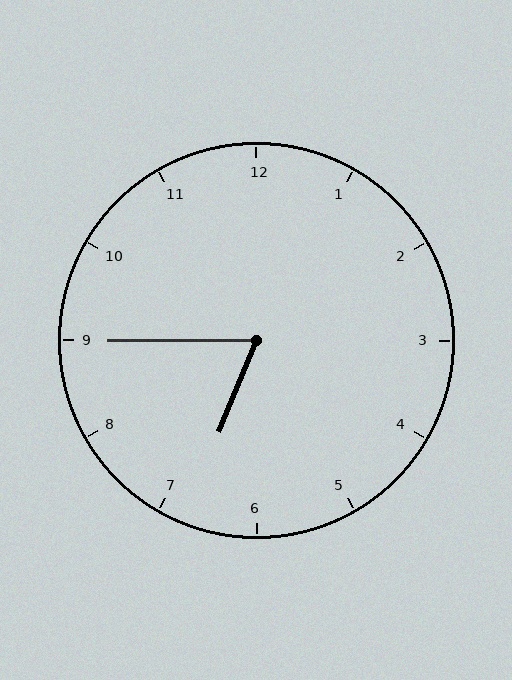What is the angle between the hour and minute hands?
Approximately 68 degrees.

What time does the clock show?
6:45.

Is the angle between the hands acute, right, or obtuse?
It is acute.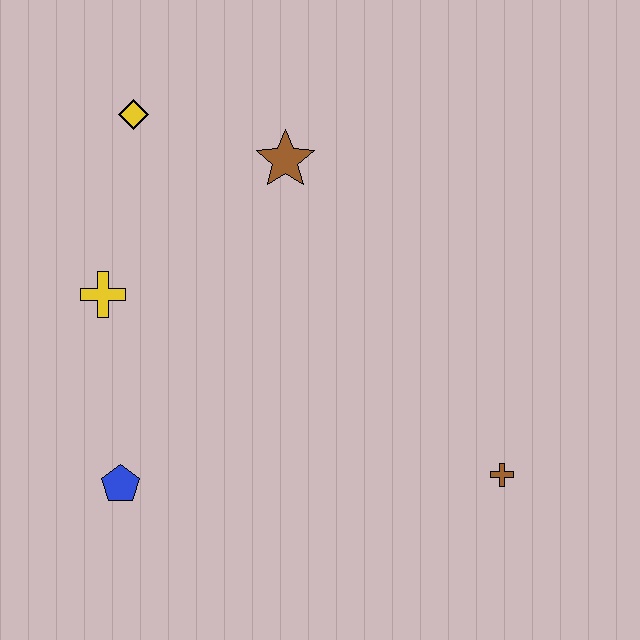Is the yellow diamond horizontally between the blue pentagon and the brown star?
Yes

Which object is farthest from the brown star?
The brown cross is farthest from the brown star.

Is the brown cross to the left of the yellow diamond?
No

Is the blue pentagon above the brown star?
No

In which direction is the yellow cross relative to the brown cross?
The yellow cross is to the left of the brown cross.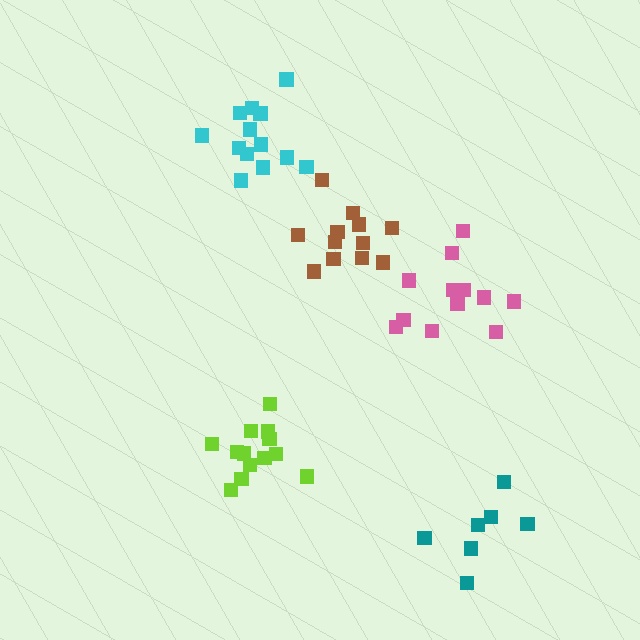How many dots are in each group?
Group 1: 12 dots, Group 2: 13 dots, Group 3: 13 dots, Group 4: 12 dots, Group 5: 7 dots (57 total).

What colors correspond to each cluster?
The clusters are colored: pink, lime, cyan, brown, teal.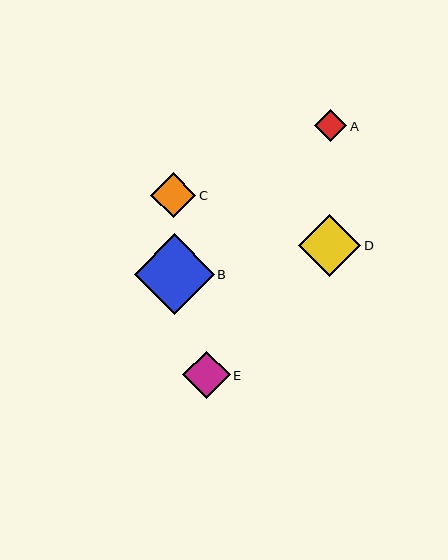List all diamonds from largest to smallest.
From largest to smallest: B, D, E, C, A.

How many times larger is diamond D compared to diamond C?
Diamond D is approximately 1.4 times the size of diamond C.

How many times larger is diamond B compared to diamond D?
Diamond B is approximately 1.3 times the size of diamond D.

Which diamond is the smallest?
Diamond A is the smallest with a size of approximately 32 pixels.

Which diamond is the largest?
Diamond B is the largest with a size of approximately 80 pixels.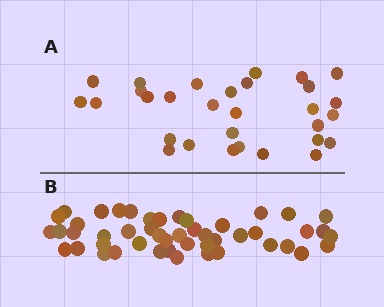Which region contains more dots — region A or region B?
Region B (the bottom region) has more dots.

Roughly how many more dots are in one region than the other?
Region B has approximately 20 more dots than region A.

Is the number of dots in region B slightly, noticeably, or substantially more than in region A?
Region B has substantially more. The ratio is roughly 1.6 to 1.